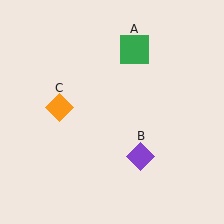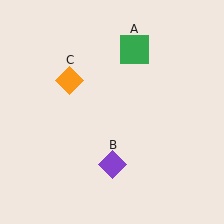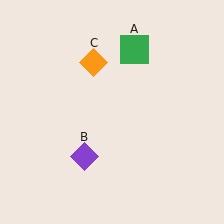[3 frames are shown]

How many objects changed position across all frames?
2 objects changed position: purple diamond (object B), orange diamond (object C).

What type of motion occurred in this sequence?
The purple diamond (object B), orange diamond (object C) rotated clockwise around the center of the scene.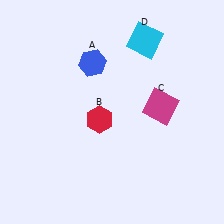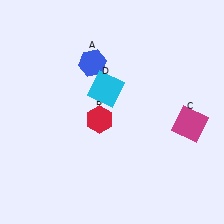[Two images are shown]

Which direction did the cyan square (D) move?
The cyan square (D) moved down.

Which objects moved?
The objects that moved are: the magenta square (C), the cyan square (D).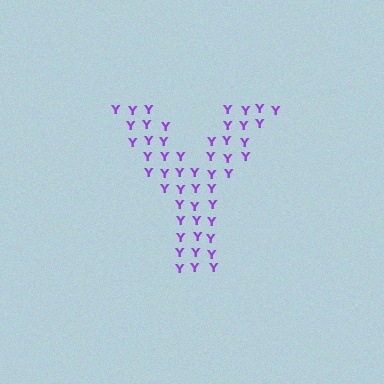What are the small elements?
The small elements are letter Y's.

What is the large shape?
The large shape is the letter Y.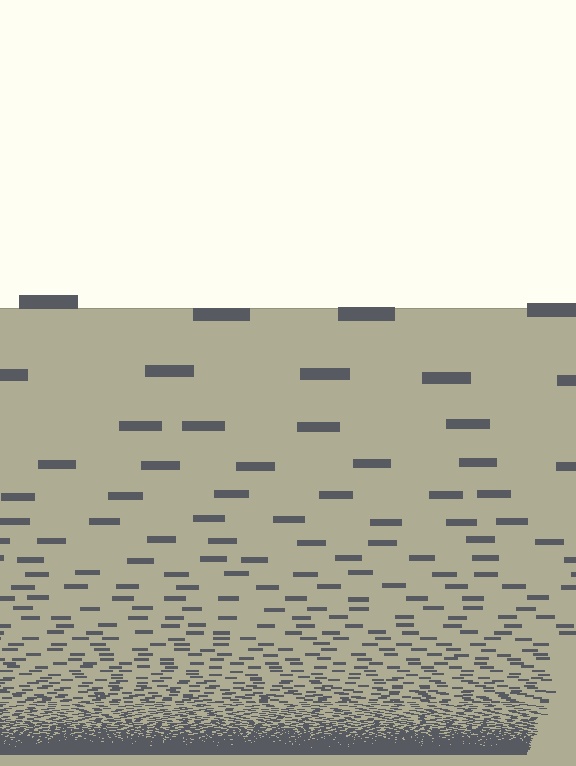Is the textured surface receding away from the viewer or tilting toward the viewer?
The surface appears to tilt toward the viewer. Texture elements get larger and sparser toward the top.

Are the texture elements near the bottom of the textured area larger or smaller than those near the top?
Smaller. The gradient is inverted — elements near the bottom are smaller and denser.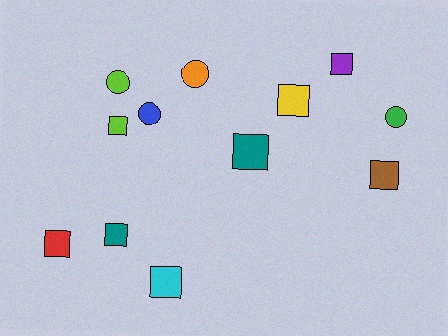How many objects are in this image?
There are 12 objects.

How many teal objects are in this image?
There are 2 teal objects.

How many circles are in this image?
There are 4 circles.